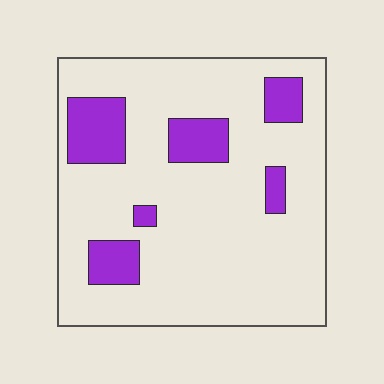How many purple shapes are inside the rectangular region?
6.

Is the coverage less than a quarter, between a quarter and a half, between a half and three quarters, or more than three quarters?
Less than a quarter.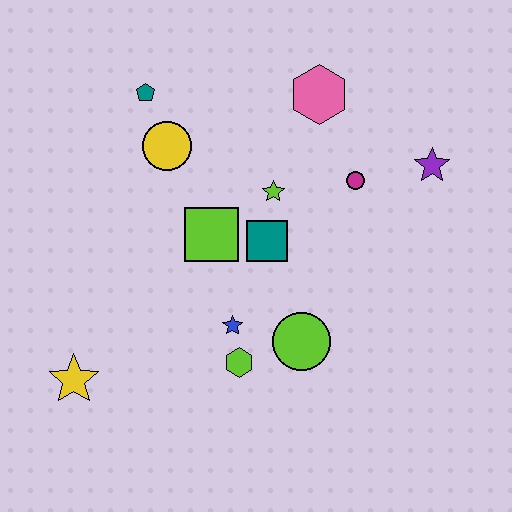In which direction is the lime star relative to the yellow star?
The lime star is to the right of the yellow star.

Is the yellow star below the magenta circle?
Yes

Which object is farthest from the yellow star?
The purple star is farthest from the yellow star.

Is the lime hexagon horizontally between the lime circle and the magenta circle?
No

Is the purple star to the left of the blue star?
No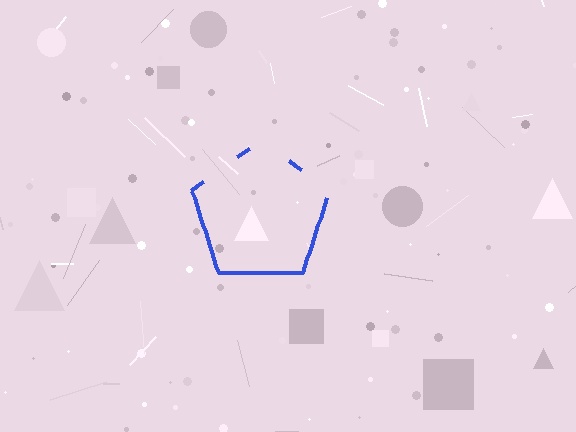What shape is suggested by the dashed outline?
The dashed outline suggests a pentagon.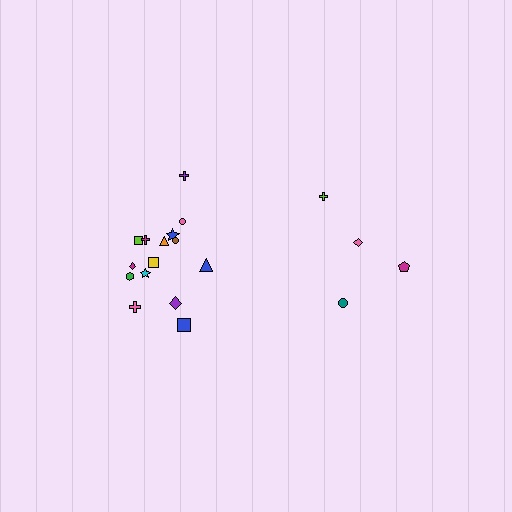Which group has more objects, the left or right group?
The left group.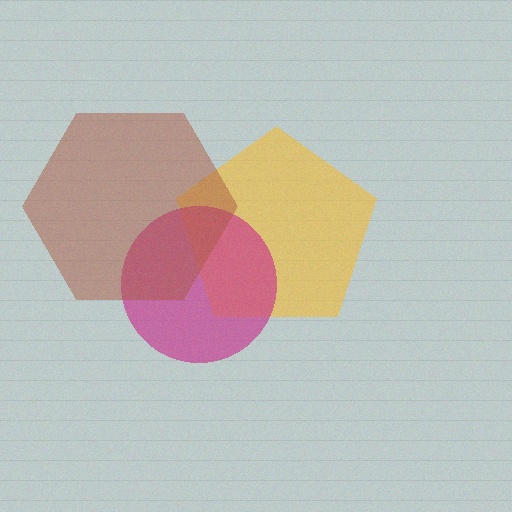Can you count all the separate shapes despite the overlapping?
Yes, there are 3 separate shapes.